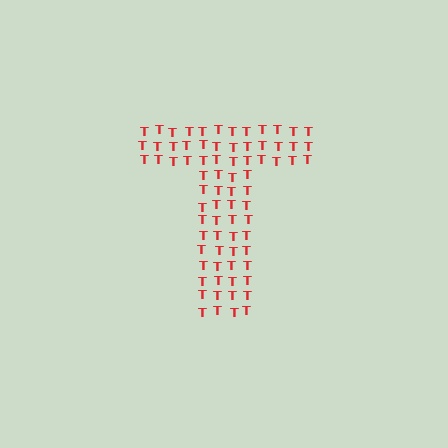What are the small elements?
The small elements are letter T's.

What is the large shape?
The large shape is the letter T.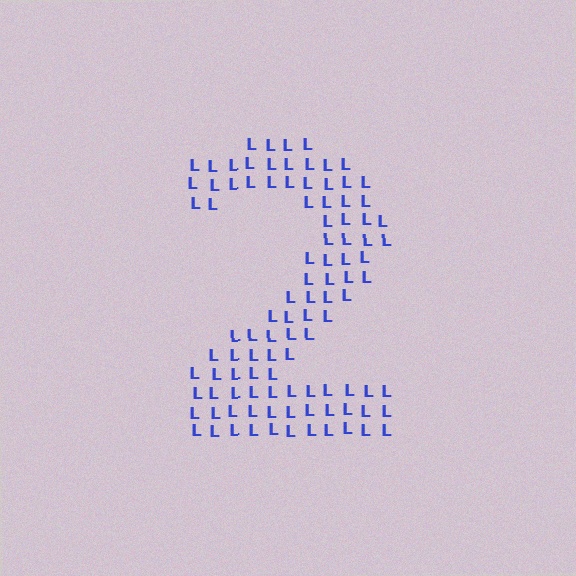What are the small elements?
The small elements are letter L's.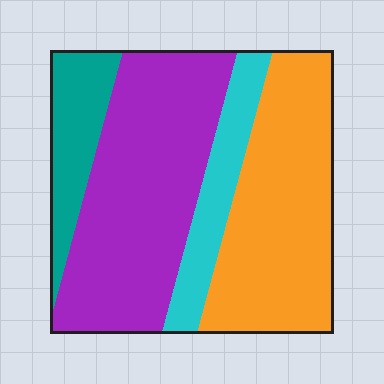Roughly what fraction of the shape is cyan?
Cyan takes up less than a quarter of the shape.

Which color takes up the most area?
Purple, at roughly 40%.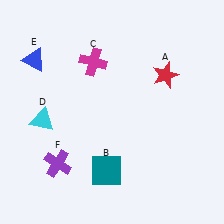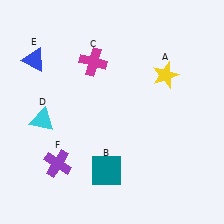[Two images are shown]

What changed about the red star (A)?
In Image 1, A is red. In Image 2, it changed to yellow.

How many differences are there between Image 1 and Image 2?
There is 1 difference between the two images.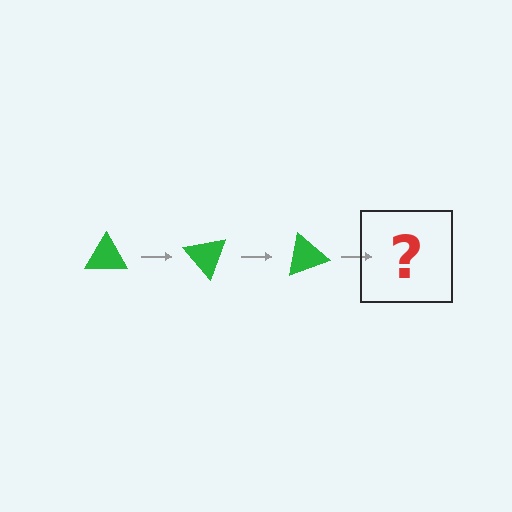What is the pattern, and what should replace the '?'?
The pattern is that the triangle rotates 50 degrees each step. The '?' should be a green triangle rotated 150 degrees.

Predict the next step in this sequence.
The next step is a green triangle rotated 150 degrees.